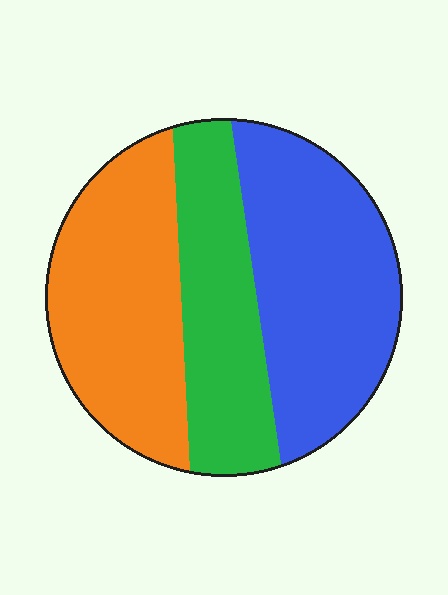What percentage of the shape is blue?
Blue takes up about three eighths (3/8) of the shape.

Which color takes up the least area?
Green, at roughly 25%.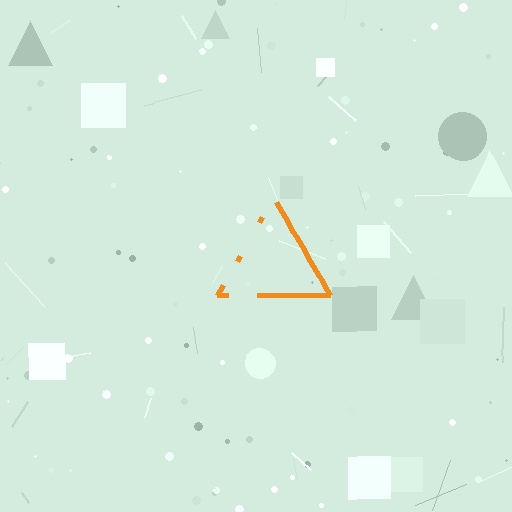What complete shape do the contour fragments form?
The contour fragments form a triangle.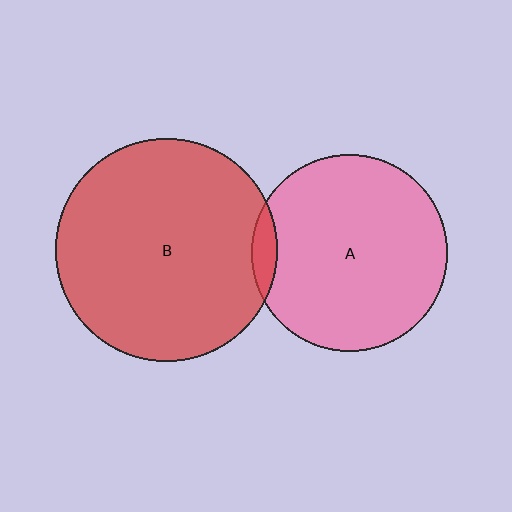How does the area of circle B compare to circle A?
Approximately 1.3 times.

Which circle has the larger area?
Circle B (red).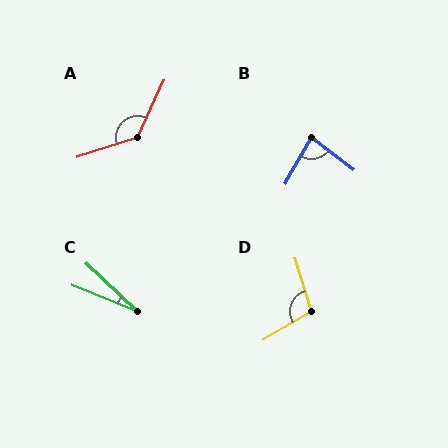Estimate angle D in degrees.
Approximately 104 degrees.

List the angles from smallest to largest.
C (21°), B (82°), D (104°), A (133°).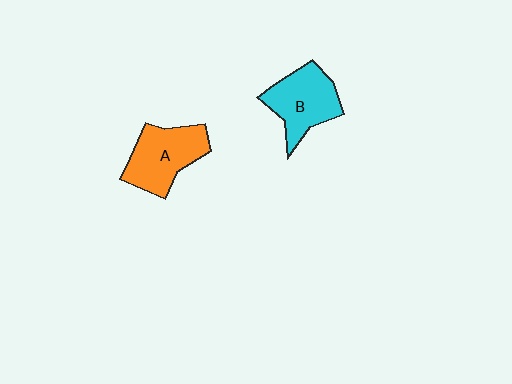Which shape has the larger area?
Shape A (orange).